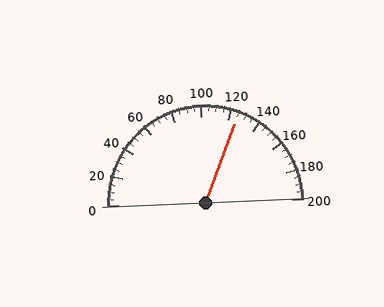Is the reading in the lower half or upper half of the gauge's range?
The reading is in the upper half of the range (0 to 200).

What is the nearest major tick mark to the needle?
The nearest major tick mark is 120.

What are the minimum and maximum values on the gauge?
The gauge ranges from 0 to 200.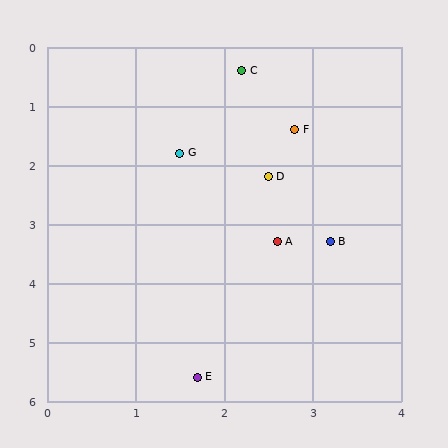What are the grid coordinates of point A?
Point A is at approximately (2.6, 3.3).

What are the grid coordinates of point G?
Point G is at approximately (1.5, 1.8).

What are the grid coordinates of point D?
Point D is at approximately (2.5, 2.2).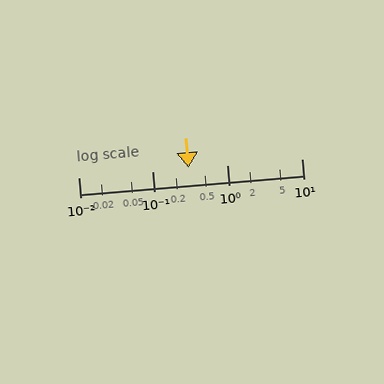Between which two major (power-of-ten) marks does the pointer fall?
The pointer is between 0.1 and 1.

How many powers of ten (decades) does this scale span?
The scale spans 3 decades, from 0.01 to 10.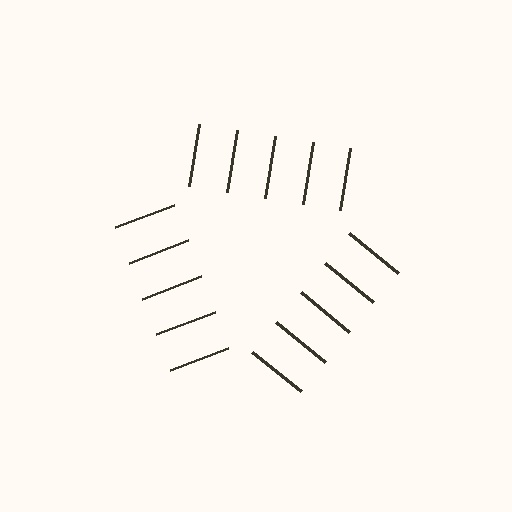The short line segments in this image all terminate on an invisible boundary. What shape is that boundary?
An illusory triangle — the line segments terminate on its edges but no continuous stroke is drawn.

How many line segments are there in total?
15 — 5 along each of the 3 edges.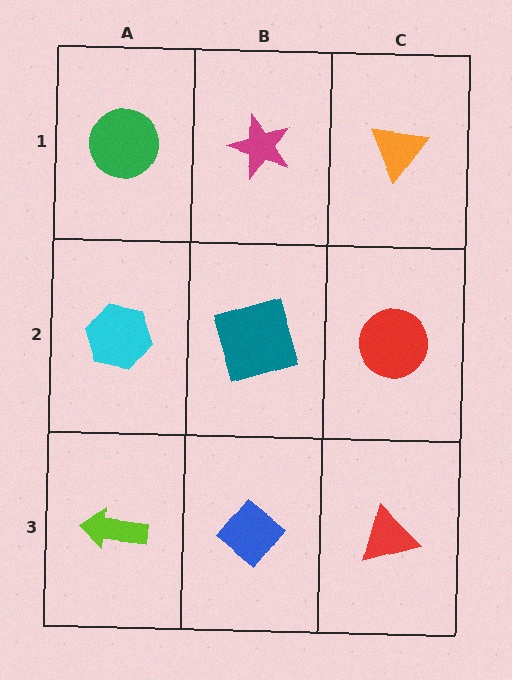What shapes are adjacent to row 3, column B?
A teal square (row 2, column B), a lime arrow (row 3, column A), a red triangle (row 3, column C).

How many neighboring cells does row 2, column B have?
4.